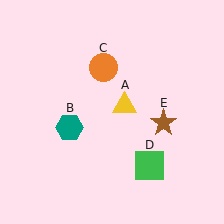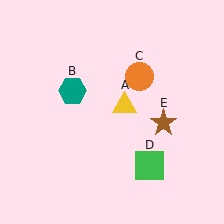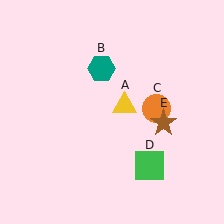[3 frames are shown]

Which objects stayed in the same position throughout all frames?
Yellow triangle (object A) and green square (object D) and brown star (object E) remained stationary.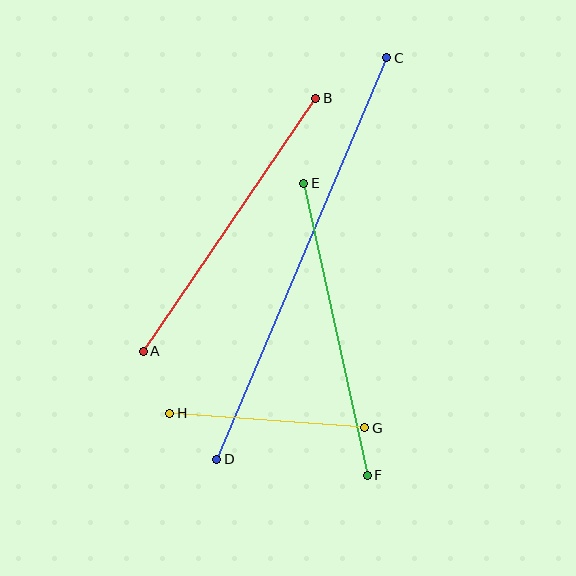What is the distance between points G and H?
The distance is approximately 195 pixels.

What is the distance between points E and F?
The distance is approximately 299 pixels.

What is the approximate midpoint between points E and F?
The midpoint is at approximately (335, 329) pixels.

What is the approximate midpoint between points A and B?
The midpoint is at approximately (230, 225) pixels.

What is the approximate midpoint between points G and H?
The midpoint is at approximately (267, 421) pixels.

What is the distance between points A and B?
The distance is approximately 307 pixels.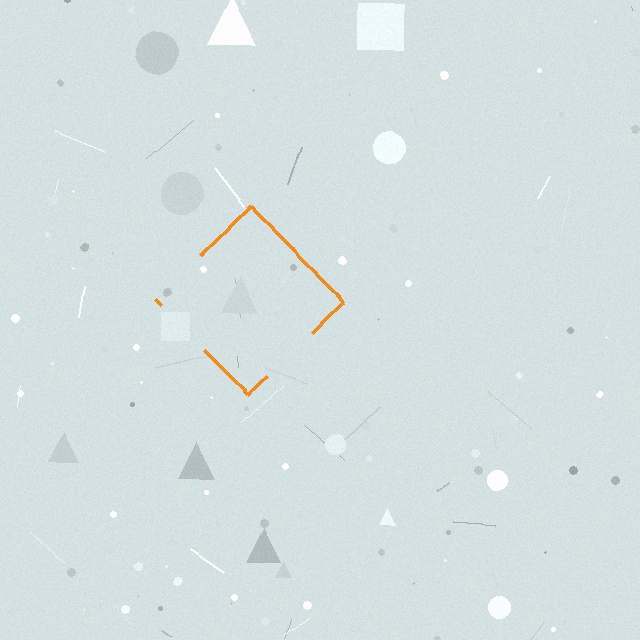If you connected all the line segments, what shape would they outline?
They would outline a diamond.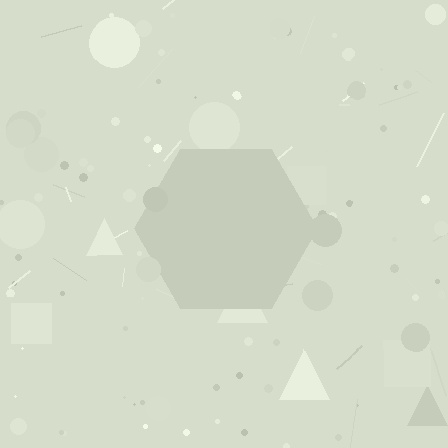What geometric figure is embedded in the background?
A hexagon is embedded in the background.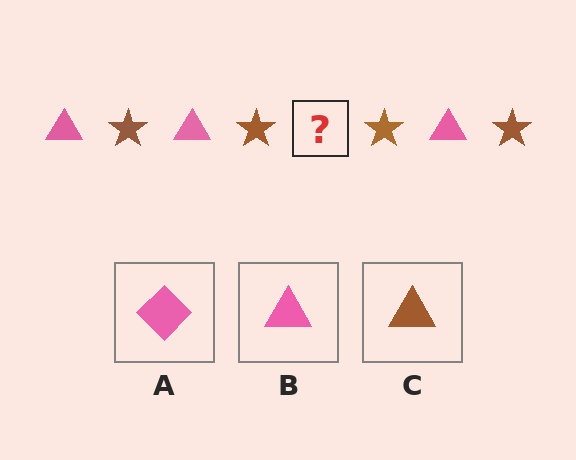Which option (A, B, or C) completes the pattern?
B.